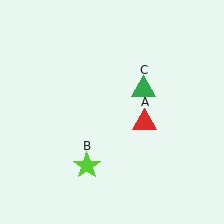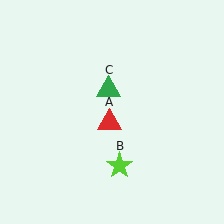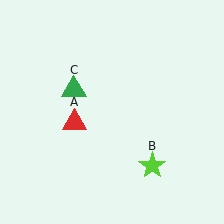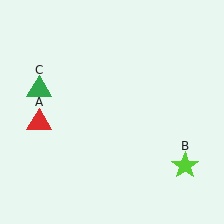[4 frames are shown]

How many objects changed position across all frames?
3 objects changed position: red triangle (object A), lime star (object B), green triangle (object C).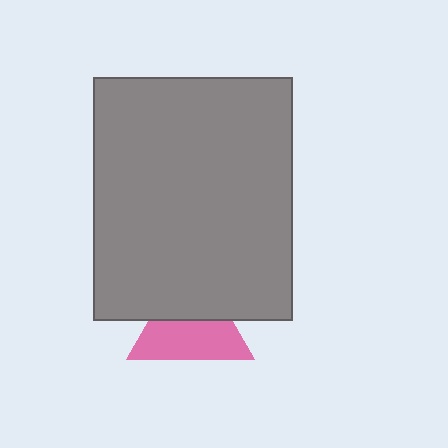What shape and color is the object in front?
The object in front is a gray rectangle.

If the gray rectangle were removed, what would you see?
You would see the complete pink triangle.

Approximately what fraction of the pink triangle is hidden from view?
Roughly 44% of the pink triangle is hidden behind the gray rectangle.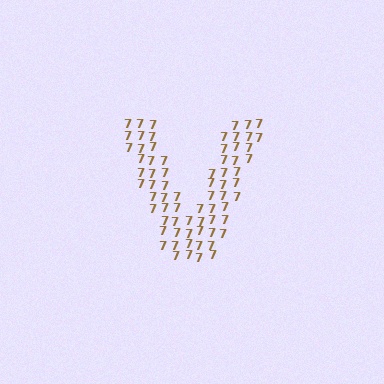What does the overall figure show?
The overall figure shows the letter V.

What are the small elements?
The small elements are digit 7's.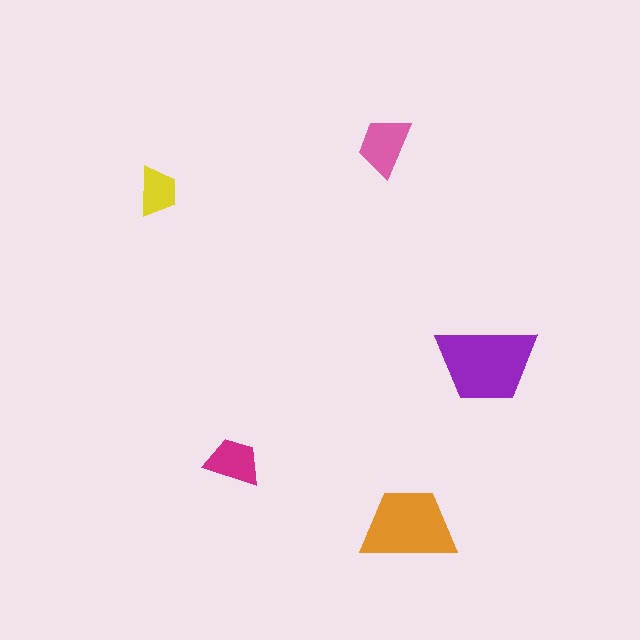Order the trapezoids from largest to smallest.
the purple one, the orange one, the pink one, the magenta one, the yellow one.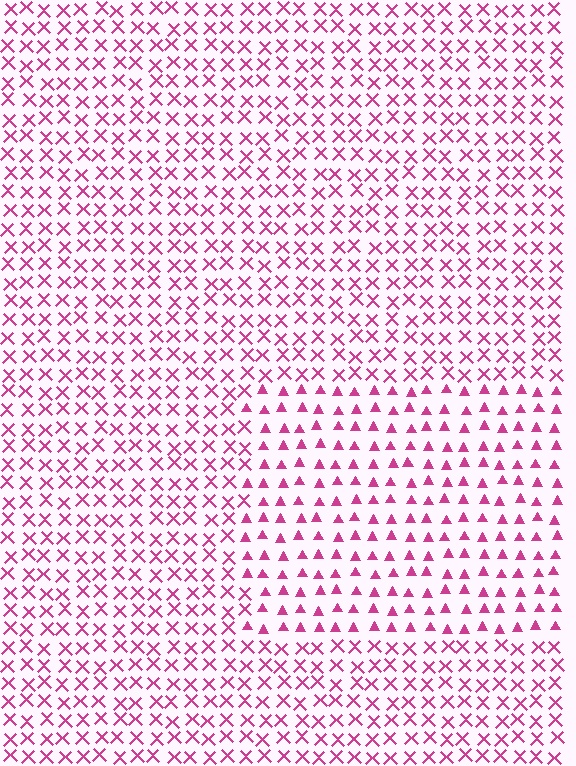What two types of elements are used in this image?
The image uses triangles inside the rectangle region and X marks outside it.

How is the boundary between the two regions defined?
The boundary is defined by a change in element shape: triangles inside vs. X marks outside. All elements share the same color and spacing.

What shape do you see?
I see a rectangle.